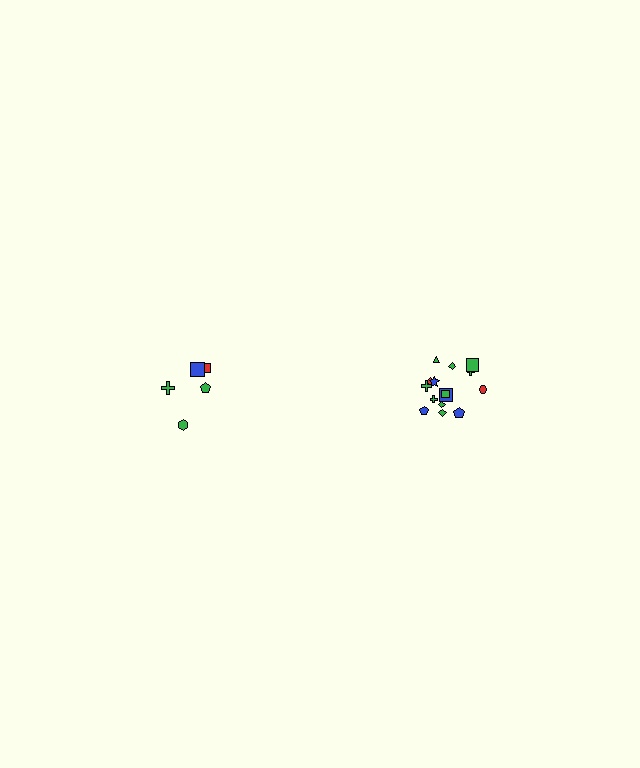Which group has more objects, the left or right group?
The right group.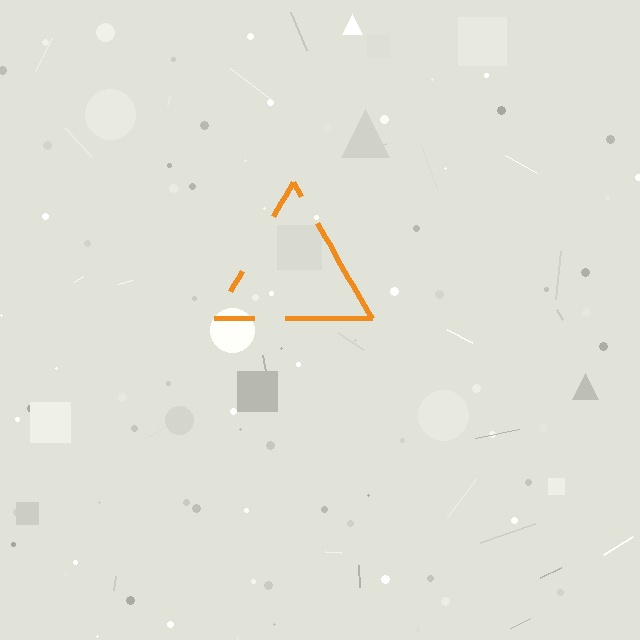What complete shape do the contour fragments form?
The contour fragments form a triangle.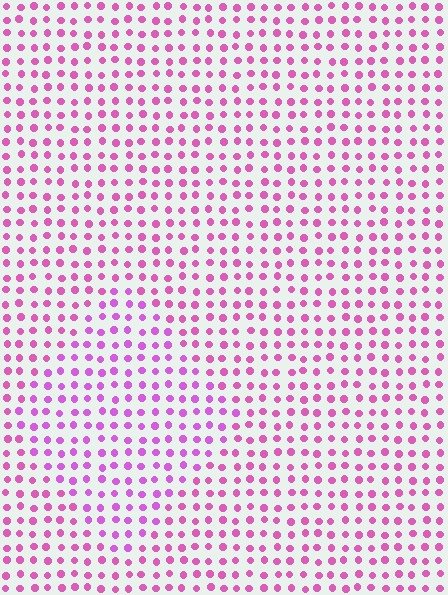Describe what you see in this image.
The image is filled with small pink elements in a uniform arrangement. A diamond-shaped region is visible where the elements are tinted to a slightly different hue, forming a subtle color boundary.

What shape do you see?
I see a diamond.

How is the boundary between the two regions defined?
The boundary is defined purely by a slight shift in hue (about 21 degrees). Spacing, size, and orientation are identical on both sides.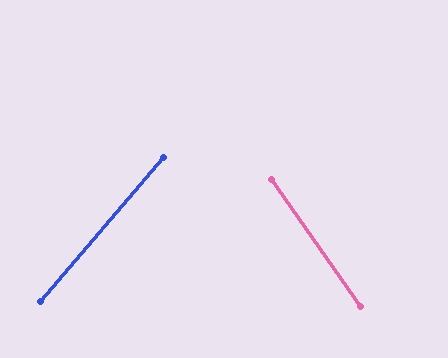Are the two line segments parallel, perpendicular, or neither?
Neither parallel nor perpendicular — they differ by about 76°.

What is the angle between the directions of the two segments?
Approximately 76 degrees.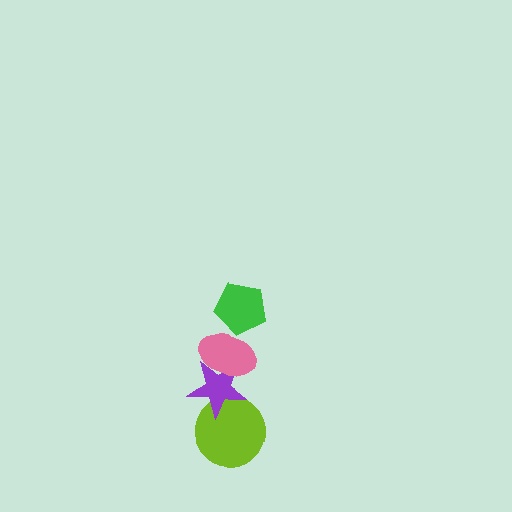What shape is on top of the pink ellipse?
The green pentagon is on top of the pink ellipse.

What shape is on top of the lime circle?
The purple star is on top of the lime circle.